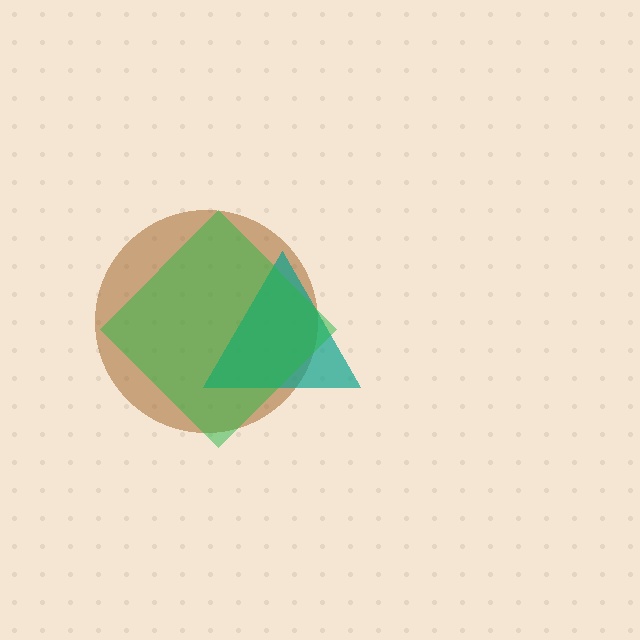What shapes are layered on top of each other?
The layered shapes are: a brown circle, a teal triangle, a green diamond.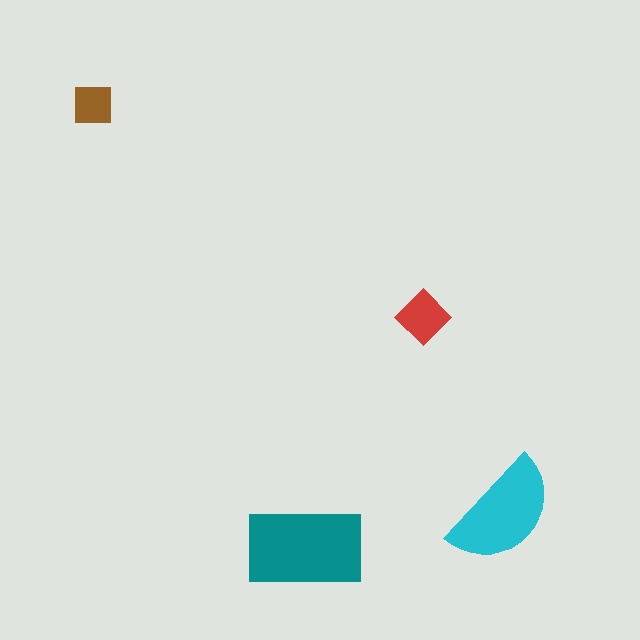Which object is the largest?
The teal rectangle.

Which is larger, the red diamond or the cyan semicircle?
The cyan semicircle.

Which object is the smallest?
The brown square.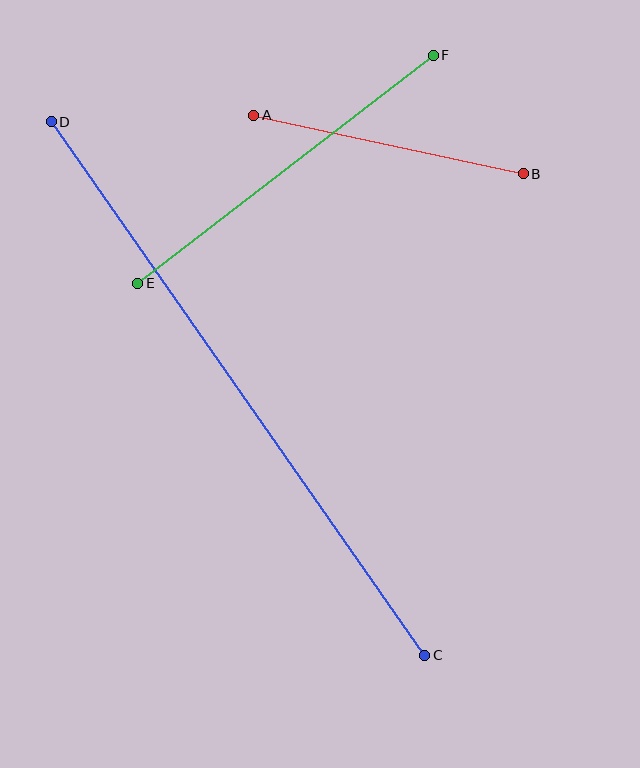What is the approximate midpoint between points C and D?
The midpoint is at approximately (238, 388) pixels.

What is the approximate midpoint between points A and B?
The midpoint is at approximately (388, 144) pixels.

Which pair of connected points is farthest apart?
Points C and D are farthest apart.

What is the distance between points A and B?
The distance is approximately 276 pixels.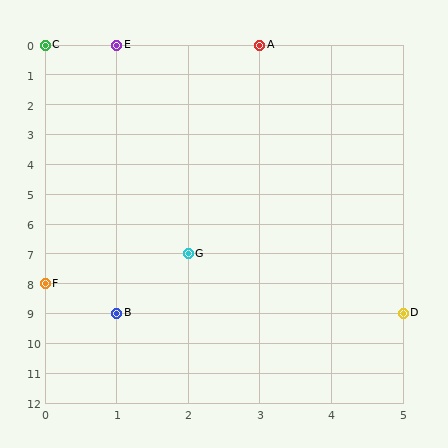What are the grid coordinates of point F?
Point F is at grid coordinates (0, 8).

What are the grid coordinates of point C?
Point C is at grid coordinates (0, 0).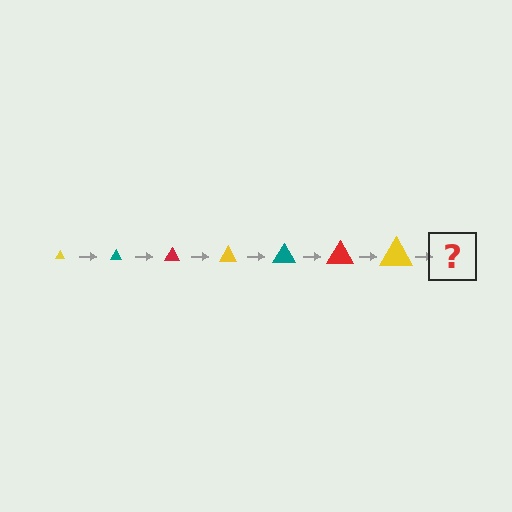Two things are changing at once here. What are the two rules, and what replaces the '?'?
The two rules are that the triangle grows larger each step and the color cycles through yellow, teal, and red. The '?' should be a teal triangle, larger than the previous one.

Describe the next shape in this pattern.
It should be a teal triangle, larger than the previous one.